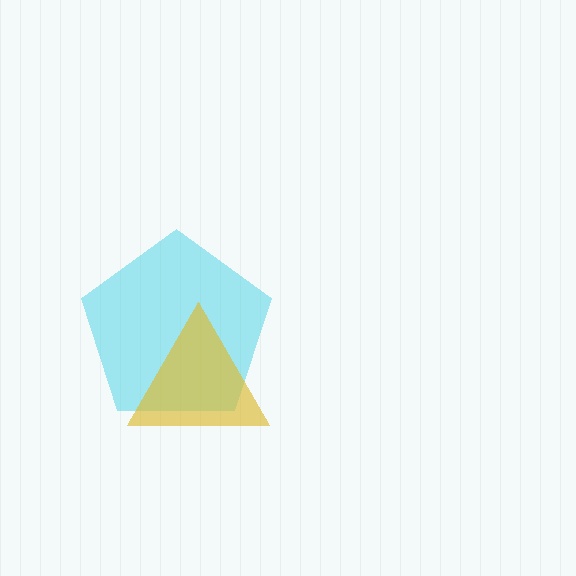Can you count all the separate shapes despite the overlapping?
Yes, there are 2 separate shapes.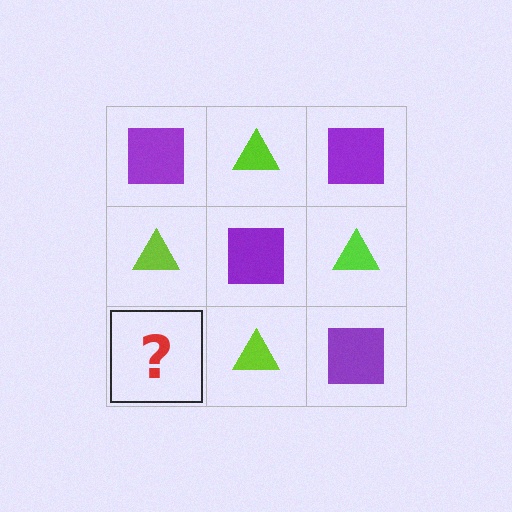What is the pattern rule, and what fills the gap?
The rule is that it alternates purple square and lime triangle in a checkerboard pattern. The gap should be filled with a purple square.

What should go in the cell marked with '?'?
The missing cell should contain a purple square.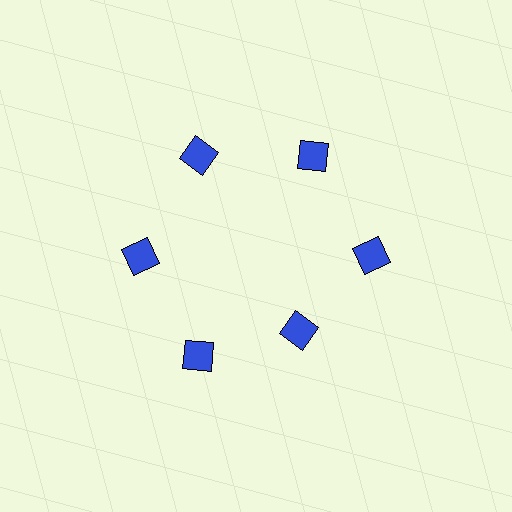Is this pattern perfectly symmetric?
No. The 6 blue squares are arranged in a ring, but one element near the 5 o'clock position is pulled inward toward the center, breaking the 6-fold rotational symmetry.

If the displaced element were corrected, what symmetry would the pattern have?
It would have 6-fold rotational symmetry — the pattern would map onto itself every 60 degrees.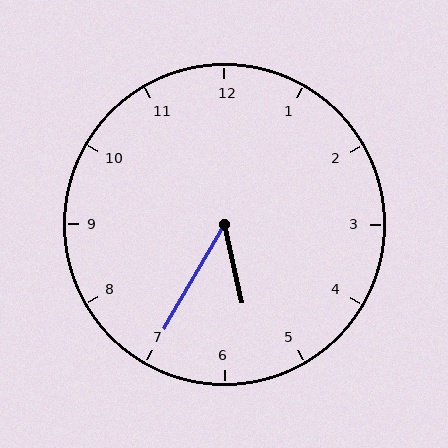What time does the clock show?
5:35.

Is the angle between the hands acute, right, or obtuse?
It is acute.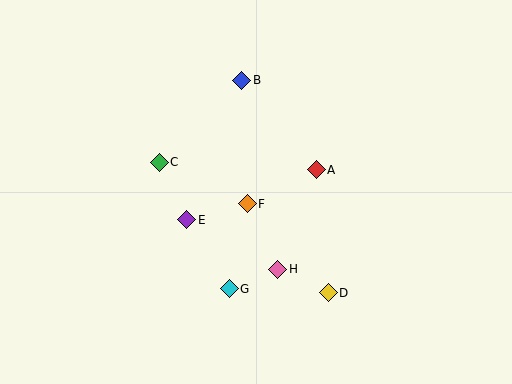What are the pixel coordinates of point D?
Point D is at (328, 293).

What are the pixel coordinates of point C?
Point C is at (159, 162).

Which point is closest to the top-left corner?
Point C is closest to the top-left corner.